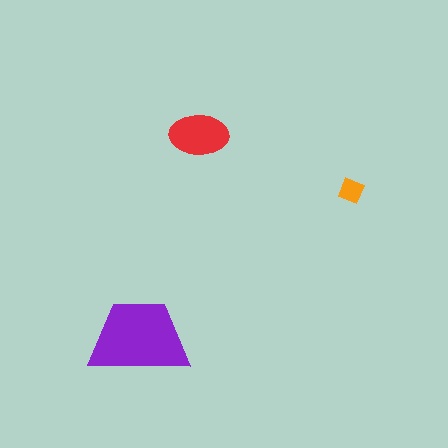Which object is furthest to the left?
The purple trapezoid is leftmost.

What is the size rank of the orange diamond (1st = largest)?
3rd.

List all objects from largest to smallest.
The purple trapezoid, the red ellipse, the orange diamond.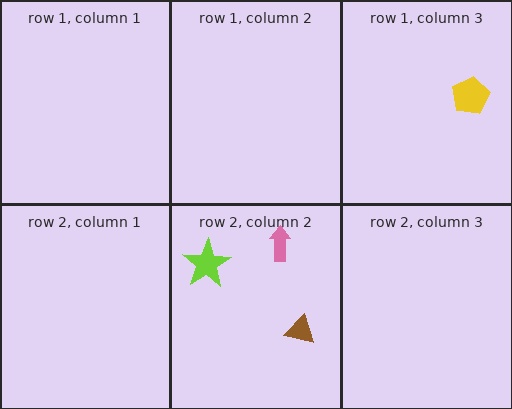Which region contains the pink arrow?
The row 2, column 2 region.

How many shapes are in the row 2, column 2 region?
3.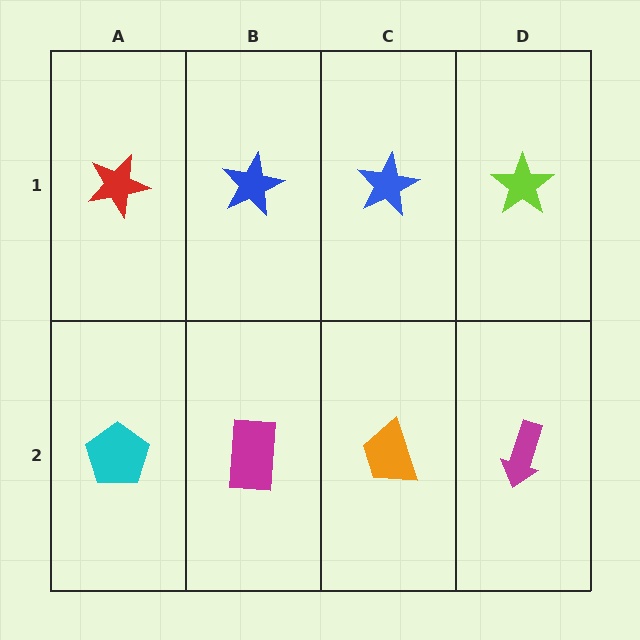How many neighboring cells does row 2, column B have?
3.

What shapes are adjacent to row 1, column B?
A magenta rectangle (row 2, column B), a red star (row 1, column A), a blue star (row 1, column C).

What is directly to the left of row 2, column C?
A magenta rectangle.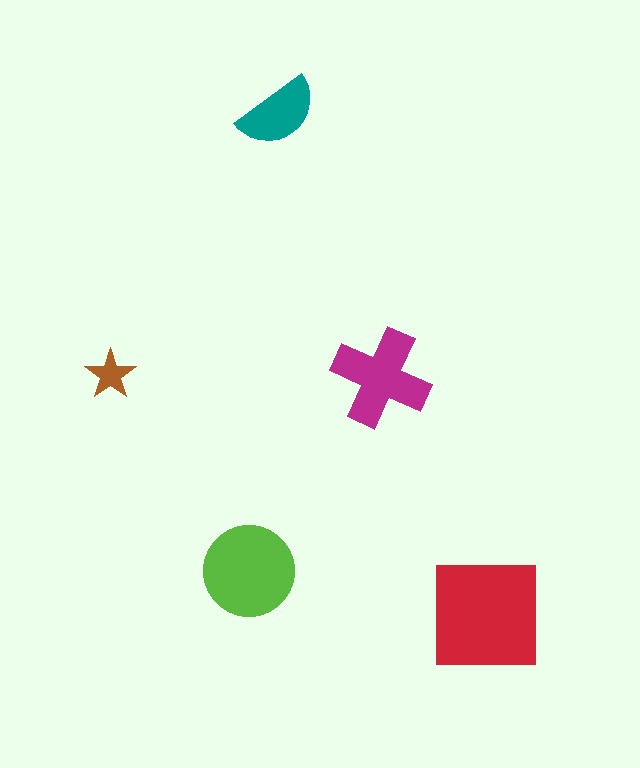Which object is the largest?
The red square.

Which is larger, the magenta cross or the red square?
The red square.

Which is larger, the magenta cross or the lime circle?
The lime circle.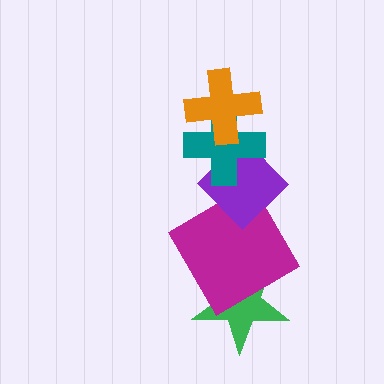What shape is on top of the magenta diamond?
The purple diamond is on top of the magenta diamond.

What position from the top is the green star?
The green star is 5th from the top.